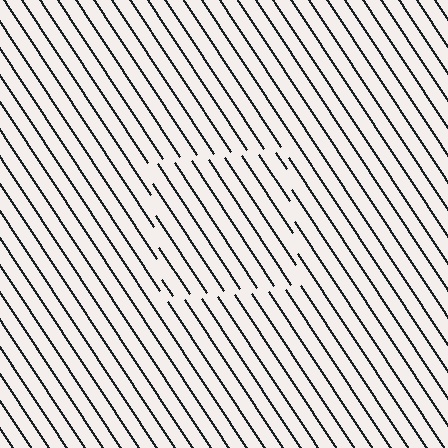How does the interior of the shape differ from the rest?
The interior of the shape contains the same grating, shifted by half a period — the contour is defined by the phase discontinuity where line-ends from the inner and outer gratings abut.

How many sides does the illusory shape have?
4 sides — the line-ends trace a square.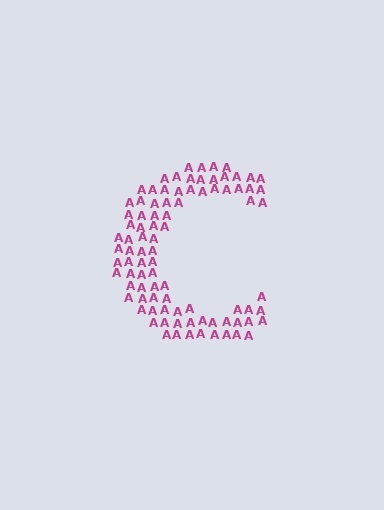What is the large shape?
The large shape is the letter C.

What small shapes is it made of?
It is made of small letter A's.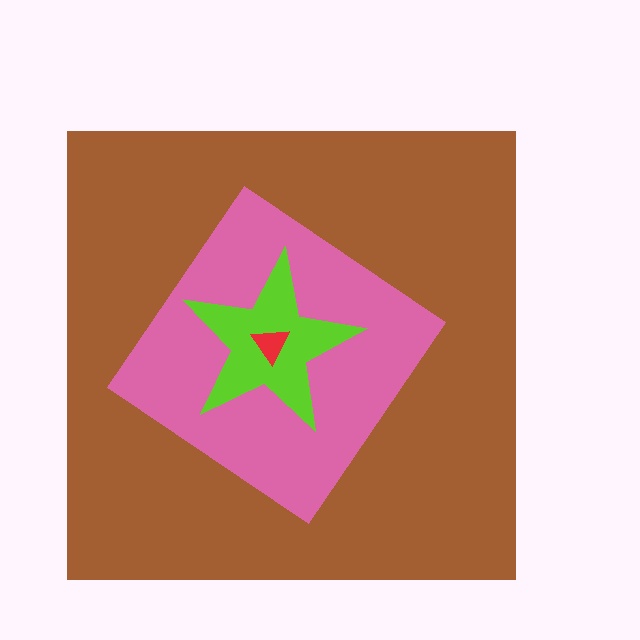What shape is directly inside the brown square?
The pink diamond.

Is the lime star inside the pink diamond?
Yes.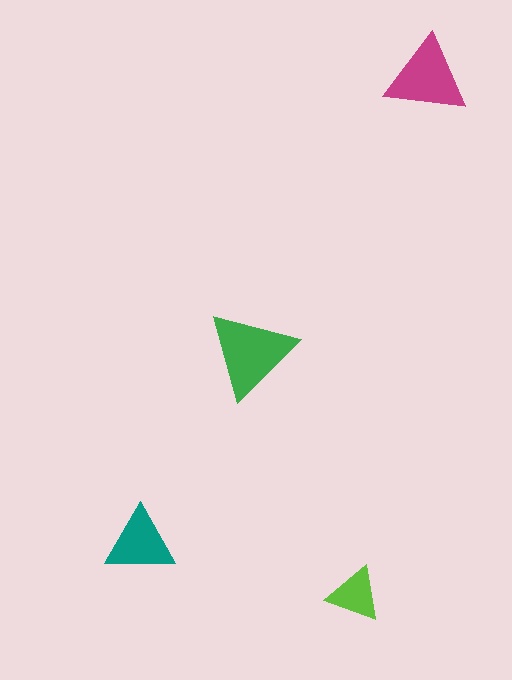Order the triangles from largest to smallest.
the green one, the magenta one, the teal one, the lime one.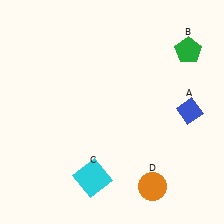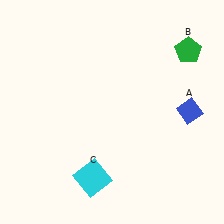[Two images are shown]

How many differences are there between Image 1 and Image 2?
There is 1 difference between the two images.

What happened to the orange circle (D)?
The orange circle (D) was removed in Image 2. It was in the bottom-right area of Image 1.